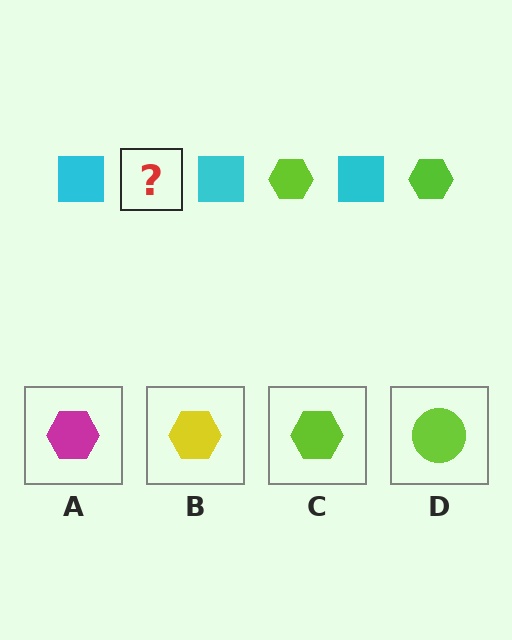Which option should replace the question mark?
Option C.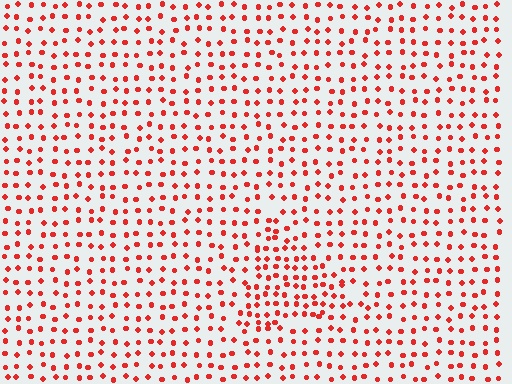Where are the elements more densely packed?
The elements are more densely packed inside the triangle boundary.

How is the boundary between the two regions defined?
The boundary is defined by a change in element density (approximately 1.6x ratio). All elements are the same color, size, and shape.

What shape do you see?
I see a triangle.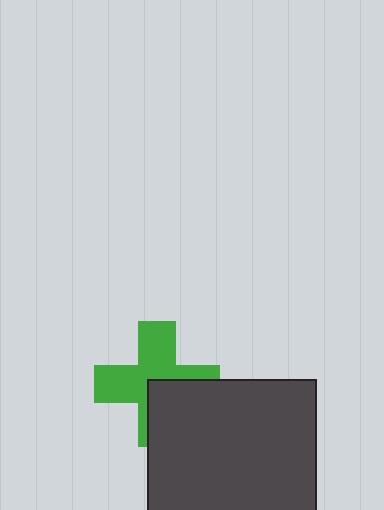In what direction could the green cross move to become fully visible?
The green cross could move toward the upper-left. That would shift it out from behind the dark gray square entirely.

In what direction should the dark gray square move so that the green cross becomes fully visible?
The dark gray square should move toward the lower-right. That is the shortest direction to clear the overlap and leave the green cross fully visible.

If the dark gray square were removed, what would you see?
You would see the complete green cross.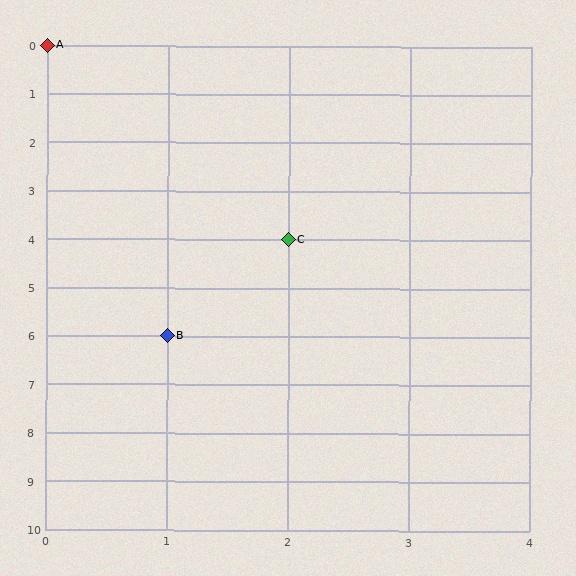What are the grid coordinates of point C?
Point C is at grid coordinates (2, 4).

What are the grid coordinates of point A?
Point A is at grid coordinates (0, 0).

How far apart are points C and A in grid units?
Points C and A are 2 columns and 4 rows apart (about 4.5 grid units diagonally).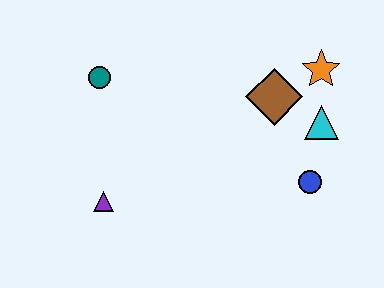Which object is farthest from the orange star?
The purple triangle is farthest from the orange star.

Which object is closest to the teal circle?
The purple triangle is closest to the teal circle.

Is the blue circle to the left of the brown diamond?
No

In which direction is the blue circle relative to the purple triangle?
The blue circle is to the right of the purple triangle.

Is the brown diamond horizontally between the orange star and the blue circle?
No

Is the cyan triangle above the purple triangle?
Yes